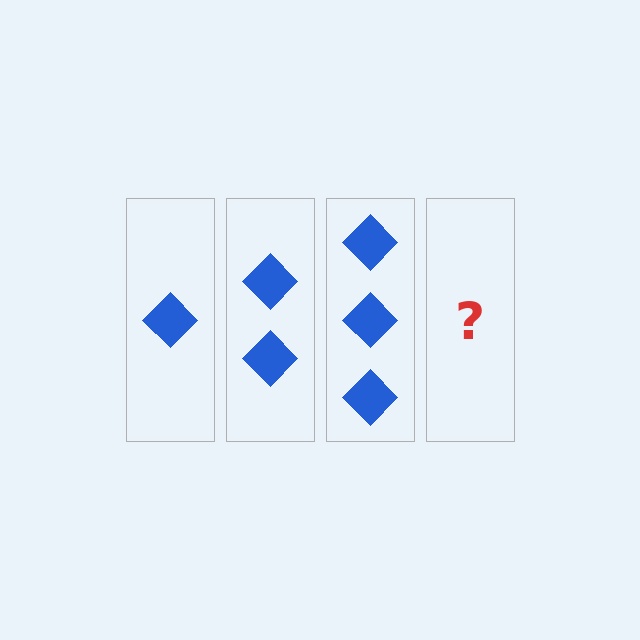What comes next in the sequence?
The next element should be 4 diamonds.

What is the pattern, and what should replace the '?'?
The pattern is that each step adds one more diamond. The '?' should be 4 diamonds.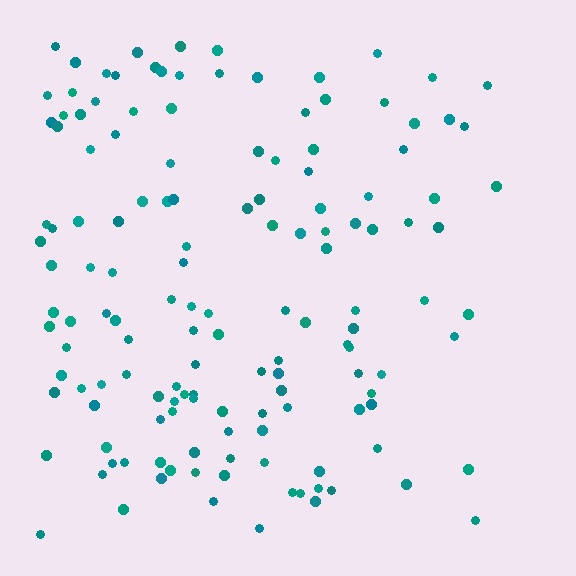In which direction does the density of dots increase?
From right to left, with the left side densest.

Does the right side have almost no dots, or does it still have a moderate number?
Still a moderate number, just noticeably fewer than the left.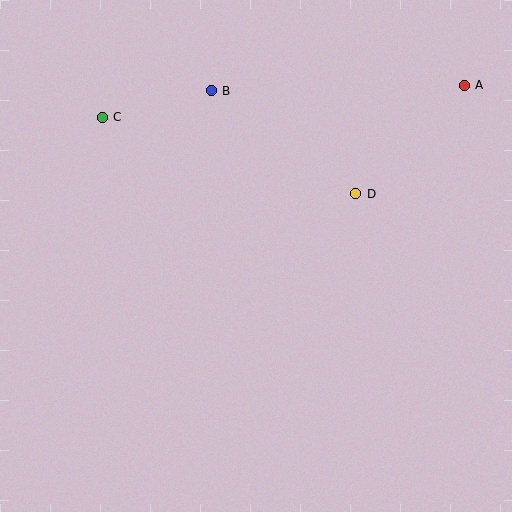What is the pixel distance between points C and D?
The distance between C and D is 265 pixels.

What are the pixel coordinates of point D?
Point D is at (356, 194).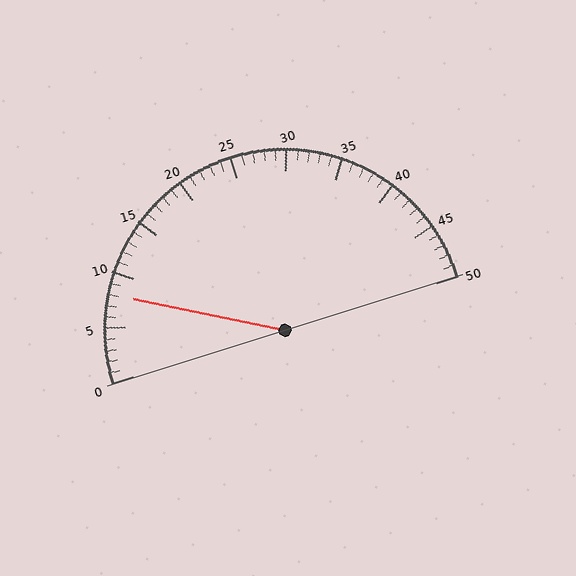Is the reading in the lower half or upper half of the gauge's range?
The reading is in the lower half of the range (0 to 50).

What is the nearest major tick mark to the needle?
The nearest major tick mark is 10.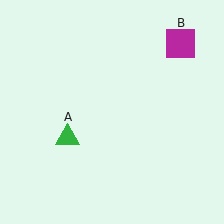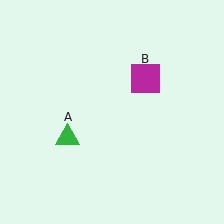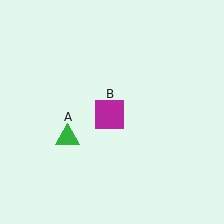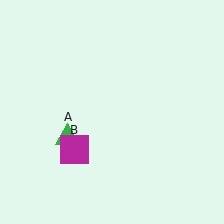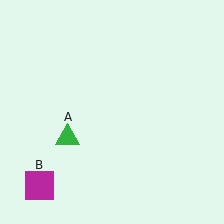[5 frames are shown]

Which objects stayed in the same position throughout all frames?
Green triangle (object A) remained stationary.